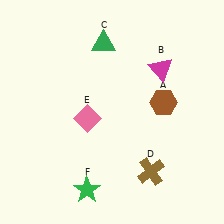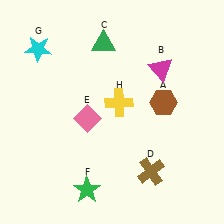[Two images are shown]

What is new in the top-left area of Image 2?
A cyan star (G) was added in the top-left area of Image 2.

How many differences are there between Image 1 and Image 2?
There are 2 differences between the two images.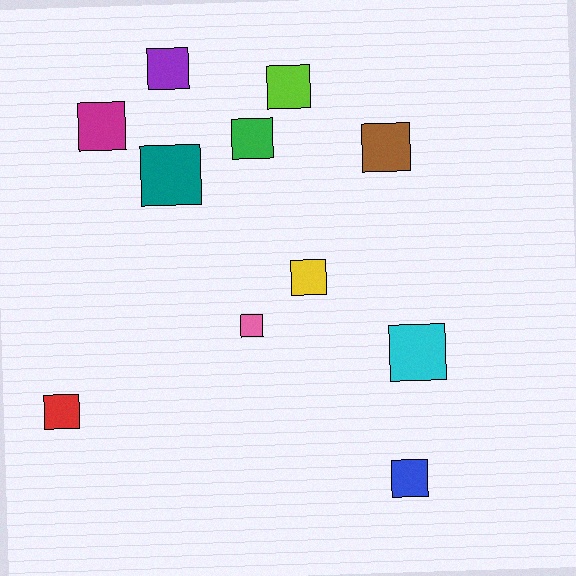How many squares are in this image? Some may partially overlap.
There are 11 squares.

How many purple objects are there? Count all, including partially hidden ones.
There is 1 purple object.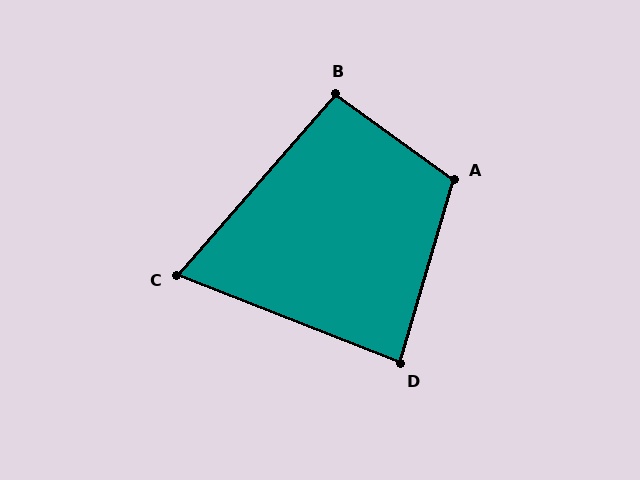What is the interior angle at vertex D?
Approximately 85 degrees (acute).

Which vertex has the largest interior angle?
A, at approximately 110 degrees.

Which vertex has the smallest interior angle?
C, at approximately 70 degrees.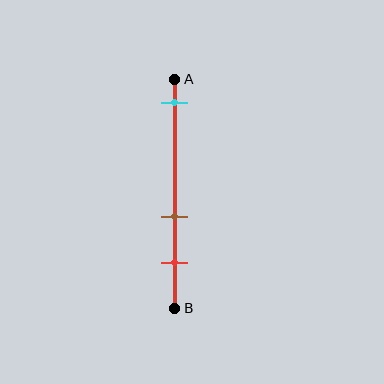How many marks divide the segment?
There are 3 marks dividing the segment.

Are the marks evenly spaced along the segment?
No, the marks are not evenly spaced.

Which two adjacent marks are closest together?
The brown and red marks are the closest adjacent pair.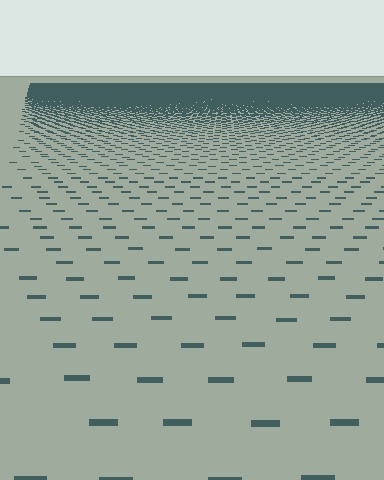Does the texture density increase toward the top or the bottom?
Density increases toward the top.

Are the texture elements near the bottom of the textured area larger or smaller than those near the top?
Larger. Near the bottom, elements are closer to the viewer and appear at a bigger on-screen size.